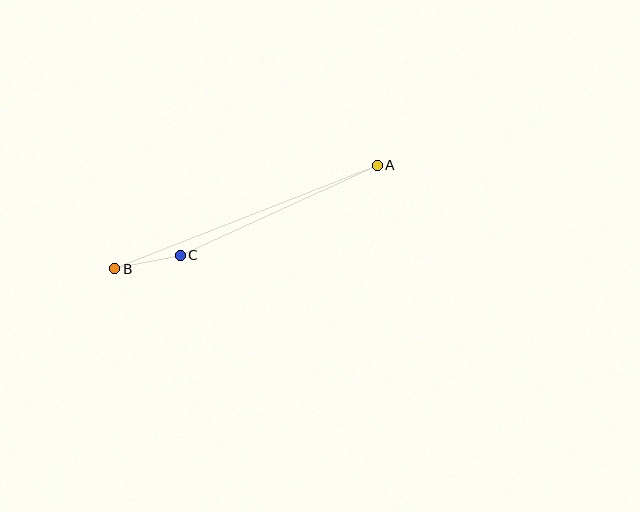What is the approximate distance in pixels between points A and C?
The distance between A and C is approximately 216 pixels.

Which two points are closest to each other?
Points B and C are closest to each other.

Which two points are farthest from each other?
Points A and B are farthest from each other.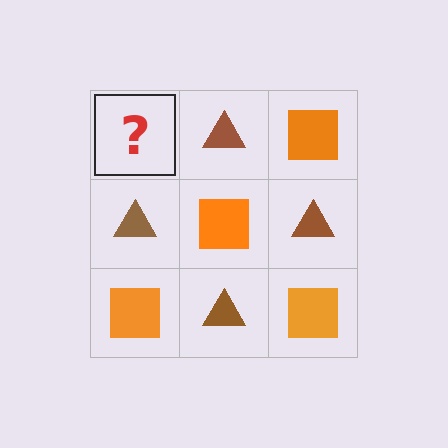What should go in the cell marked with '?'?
The missing cell should contain an orange square.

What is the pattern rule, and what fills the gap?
The rule is that it alternates orange square and brown triangle in a checkerboard pattern. The gap should be filled with an orange square.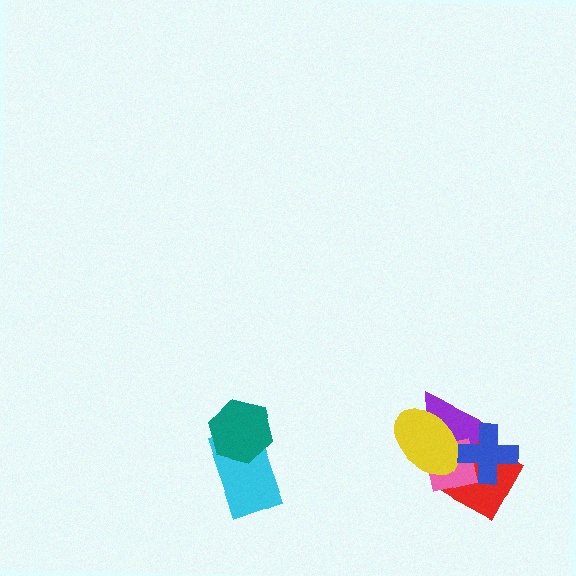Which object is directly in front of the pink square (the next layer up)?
The yellow ellipse is directly in front of the pink square.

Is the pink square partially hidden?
Yes, it is partially covered by another shape.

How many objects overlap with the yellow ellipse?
3 objects overlap with the yellow ellipse.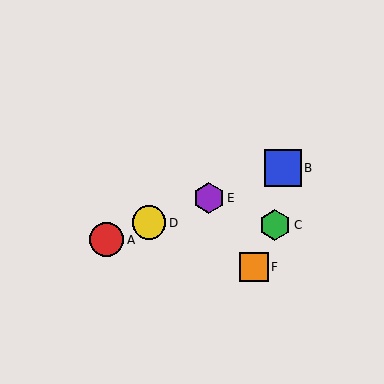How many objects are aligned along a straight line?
4 objects (A, B, D, E) are aligned along a straight line.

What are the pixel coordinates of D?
Object D is at (149, 223).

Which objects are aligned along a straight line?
Objects A, B, D, E are aligned along a straight line.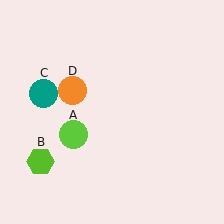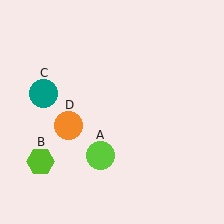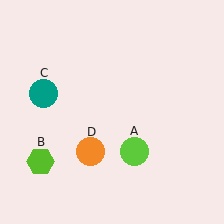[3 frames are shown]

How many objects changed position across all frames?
2 objects changed position: lime circle (object A), orange circle (object D).